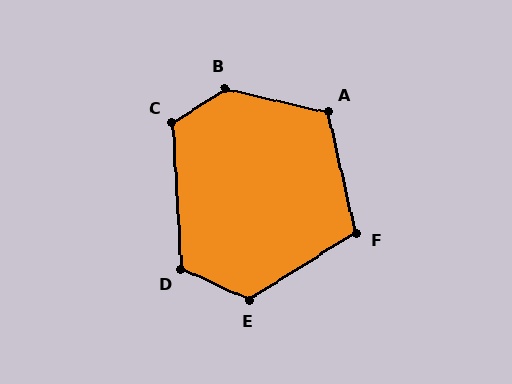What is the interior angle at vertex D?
Approximately 117 degrees (obtuse).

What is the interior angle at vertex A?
Approximately 116 degrees (obtuse).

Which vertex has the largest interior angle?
B, at approximately 134 degrees.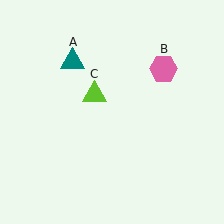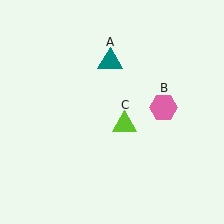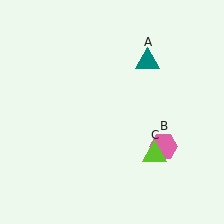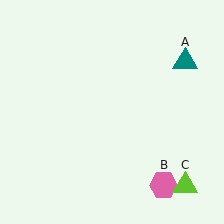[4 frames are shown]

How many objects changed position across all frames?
3 objects changed position: teal triangle (object A), pink hexagon (object B), lime triangle (object C).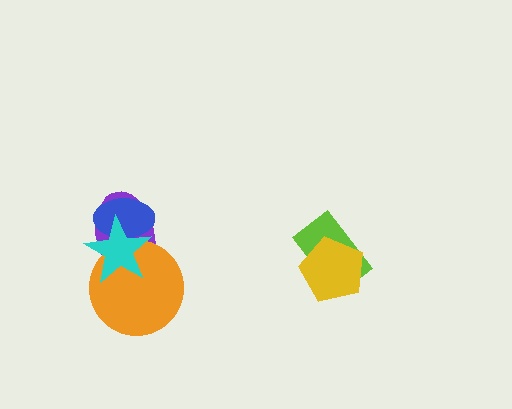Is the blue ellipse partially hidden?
Yes, it is partially covered by another shape.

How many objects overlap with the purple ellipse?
3 objects overlap with the purple ellipse.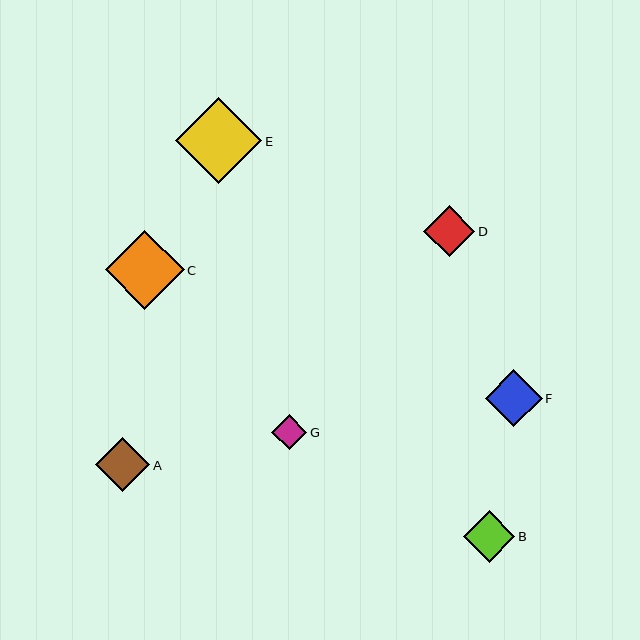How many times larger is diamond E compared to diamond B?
Diamond E is approximately 1.7 times the size of diamond B.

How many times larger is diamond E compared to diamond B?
Diamond E is approximately 1.7 times the size of diamond B.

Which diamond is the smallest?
Diamond G is the smallest with a size of approximately 35 pixels.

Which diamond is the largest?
Diamond E is the largest with a size of approximately 86 pixels.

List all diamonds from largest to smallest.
From largest to smallest: E, C, F, A, B, D, G.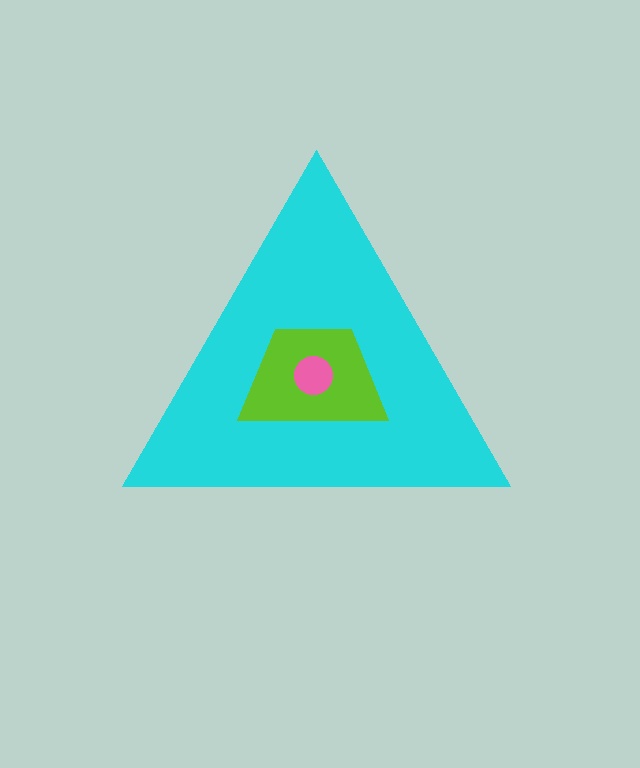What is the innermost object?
The pink circle.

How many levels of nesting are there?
3.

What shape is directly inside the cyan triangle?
The lime trapezoid.